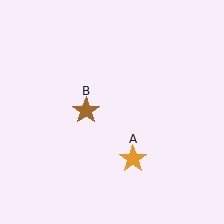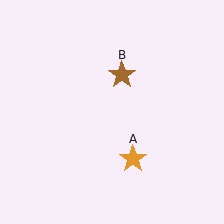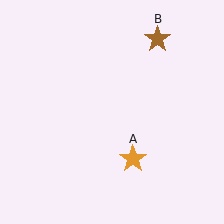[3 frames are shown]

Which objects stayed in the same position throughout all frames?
Orange star (object A) remained stationary.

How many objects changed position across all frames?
1 object changed position: brown star (object B).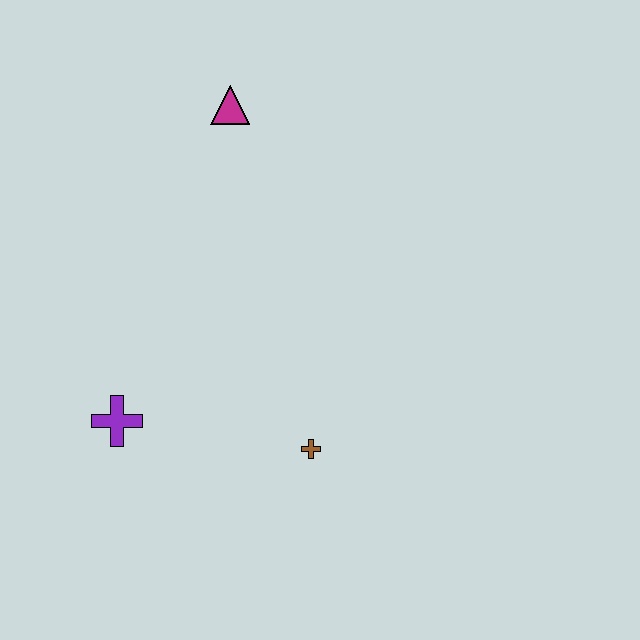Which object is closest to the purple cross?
The brown cross is closest to the purple cross.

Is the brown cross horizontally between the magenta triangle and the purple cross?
No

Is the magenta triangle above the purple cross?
Yes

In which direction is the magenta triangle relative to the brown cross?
The magenta triangle is above the brown cross.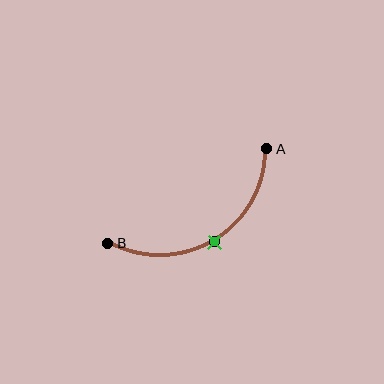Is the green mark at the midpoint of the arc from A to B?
Yes. The green mark lies on the arc at equal arc-length from both A and B — it is the arc midpoint.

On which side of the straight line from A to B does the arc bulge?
The arc bulges below the straight line connecting A and B.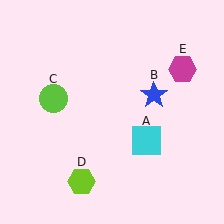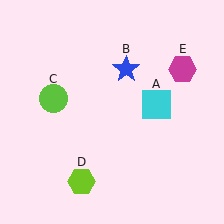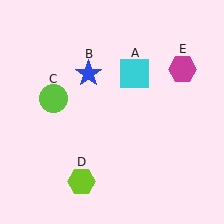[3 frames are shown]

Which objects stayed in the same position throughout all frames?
Lime circle (object C) and lime hexagon (object D) and magenta hexagon (object E) remained stationary.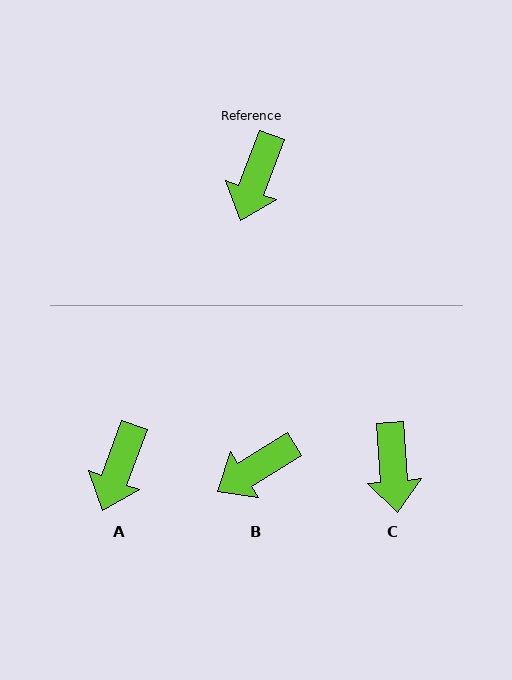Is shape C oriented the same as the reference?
No, it is off by about 25 degrees.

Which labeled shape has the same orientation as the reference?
A.